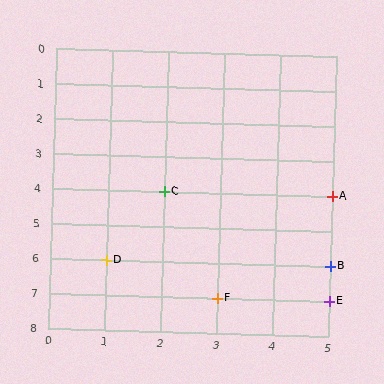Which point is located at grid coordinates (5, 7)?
Point E is at (5, 7).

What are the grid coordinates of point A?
Point A is at grid coordinates (5, 4).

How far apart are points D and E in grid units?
Points D and E are 4 columns and 1 row apart (about 4.1 grid units diagonally).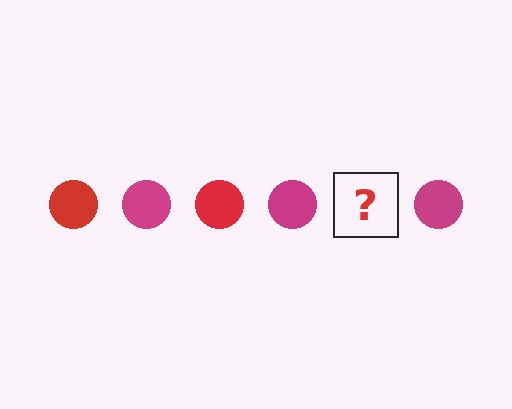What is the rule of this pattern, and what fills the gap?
The rule is that the pattern cycles through red, magenta circles. The gap should be filled with a red circle.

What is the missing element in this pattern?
The missing element is a red circle.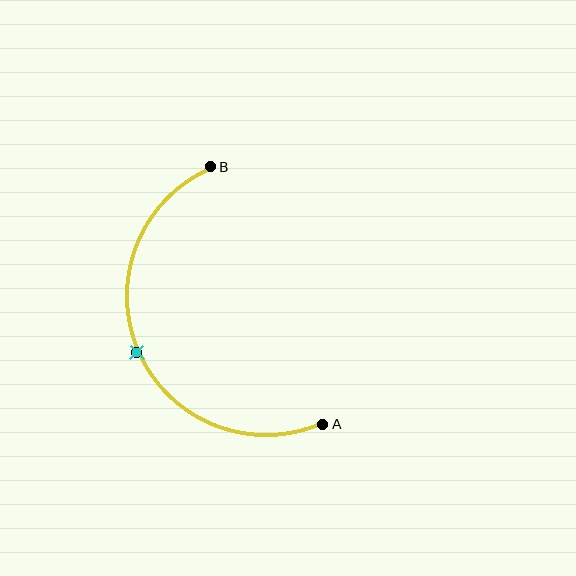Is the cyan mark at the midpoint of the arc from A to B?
Yes. The cyan mark lies on the arc at equal arc-length from both A and B — it is the arc midpoint.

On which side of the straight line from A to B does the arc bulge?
The arc bulges to the left of the straight line connecting A and B.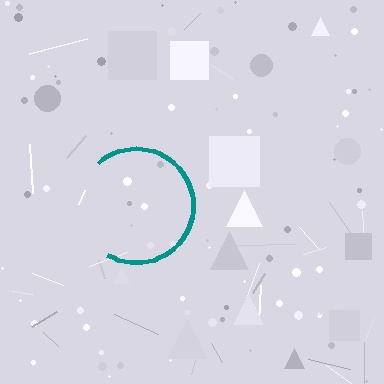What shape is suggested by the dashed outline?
The dashed outline suggests a circle.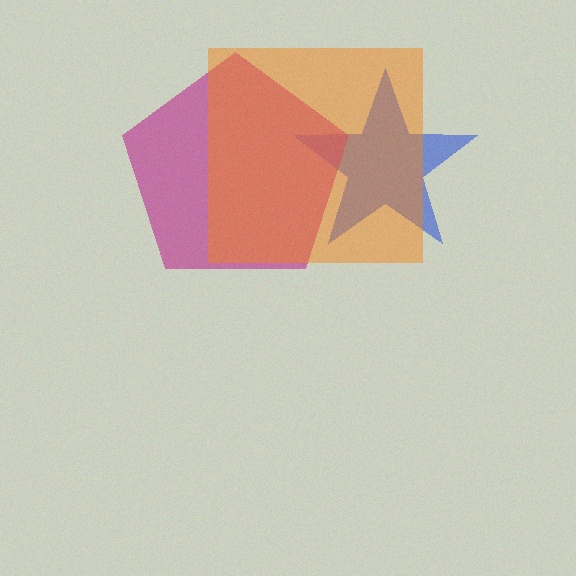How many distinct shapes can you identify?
There are 3 distinct shapes: a blue star, a magenta pentagon, an orange square.